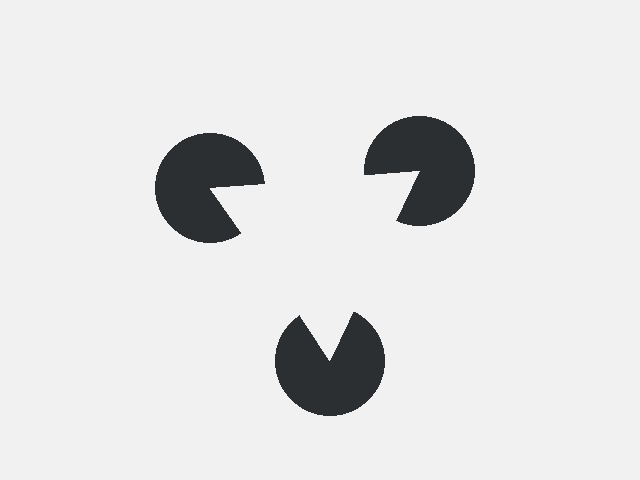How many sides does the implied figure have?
3 sides.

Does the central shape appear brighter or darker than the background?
It typically appears slightly brighter than the background, even though no actual brightness change is drawn.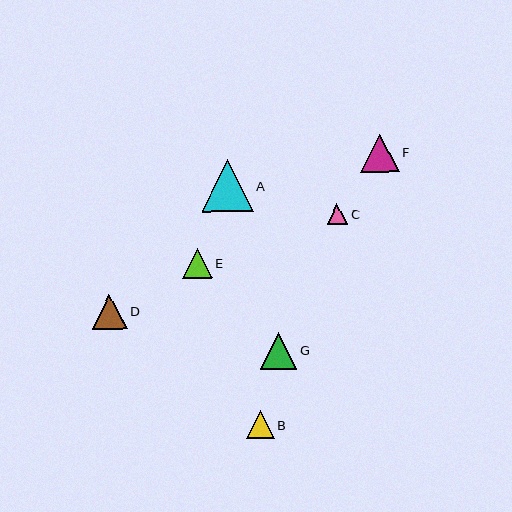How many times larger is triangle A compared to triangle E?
Triangle A is approximately 1.8 times the size of triangle E.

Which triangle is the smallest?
Triangle C is the smallest with a size of approximately 21 pixels.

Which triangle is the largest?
Triangle A is the largest with a size of approximately 52 pixels.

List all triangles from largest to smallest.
From largest to smallest: A, F, G, D, E, B, C.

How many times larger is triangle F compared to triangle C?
Triangle F is approximately 1.9 times the size of triangle C.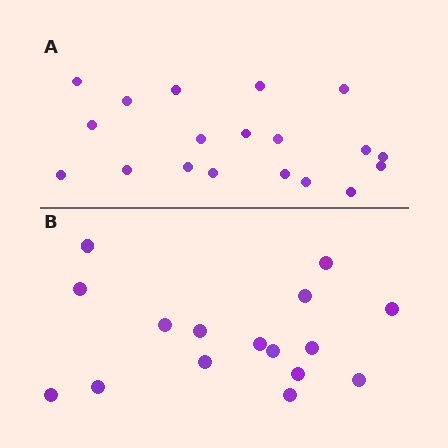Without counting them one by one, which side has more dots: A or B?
Region A (the top region) has more dots.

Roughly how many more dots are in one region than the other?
Region A has just a few more — roughly 2 or 3 more dots than region B.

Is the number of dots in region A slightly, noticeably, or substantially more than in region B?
Region A has only slightly more — the two regions are fairly close. The ratio is roughly 1.2 to 1.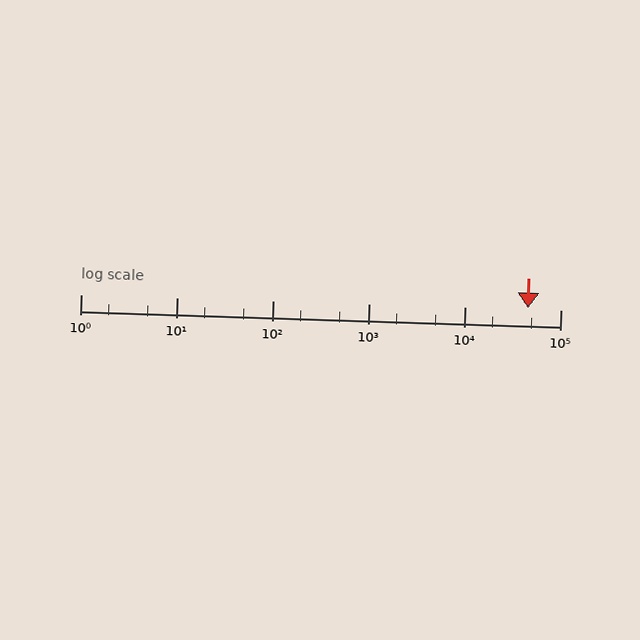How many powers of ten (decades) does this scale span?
The scale spans 5 decades, from 1 to 100000.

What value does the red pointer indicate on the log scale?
The pointer indicates approximately 46000.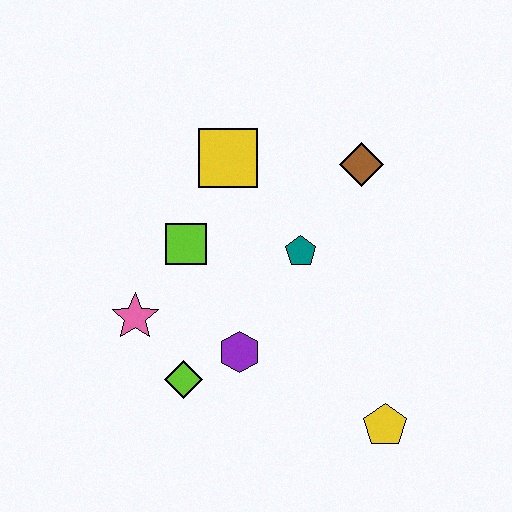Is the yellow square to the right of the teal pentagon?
No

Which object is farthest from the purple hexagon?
The brown diamond is farthest from the purple hexagon.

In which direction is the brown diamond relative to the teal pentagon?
The brown diamond is above the teal pentagon.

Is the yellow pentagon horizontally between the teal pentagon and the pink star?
No